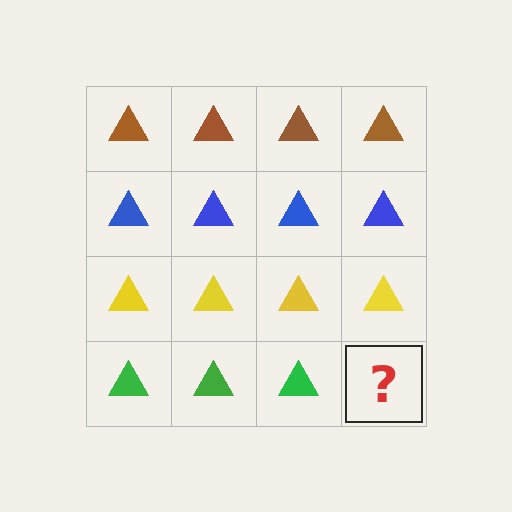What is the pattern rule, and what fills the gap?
The rule is that each row has a consistent color. The gap should be filled with a green triangle.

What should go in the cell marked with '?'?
The missing cell should contain a green triangle.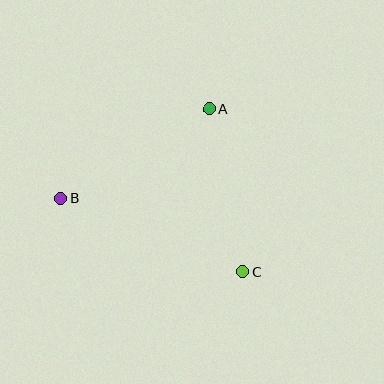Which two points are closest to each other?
Points A and C are closest to each other.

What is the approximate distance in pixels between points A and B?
The distance between A and B is approximately 173 pixels.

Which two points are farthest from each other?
Points B and C are farthest from each other.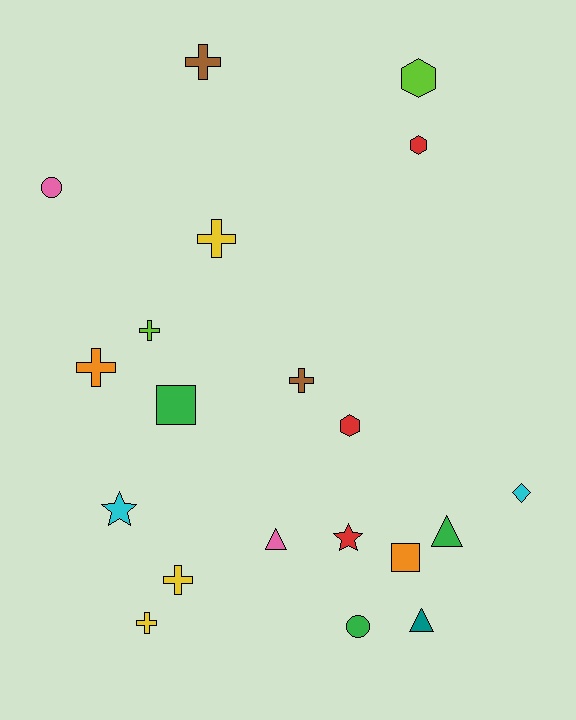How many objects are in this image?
There are 20 objects.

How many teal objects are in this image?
There is 1 teal object.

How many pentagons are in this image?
There are no pentagons.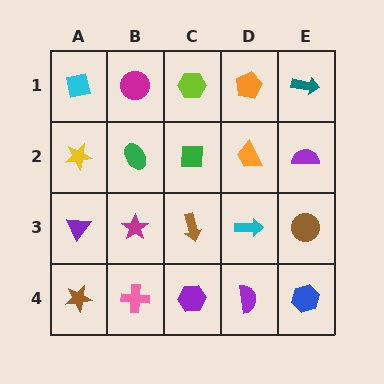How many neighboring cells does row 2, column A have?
3.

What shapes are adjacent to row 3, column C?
A green square (row 2, column C), a purple hexagon (row 4, column C), a magenta star (row 3, column B), a cyan arrow (row 3, column D).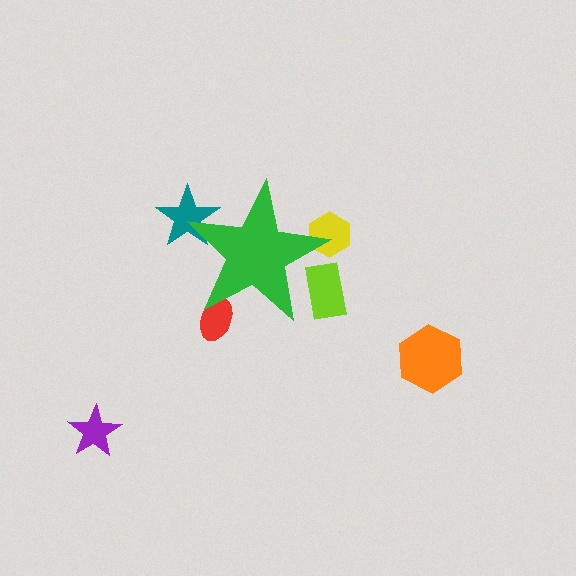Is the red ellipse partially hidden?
Yes, the red ellipse is partially hidden behind the green star.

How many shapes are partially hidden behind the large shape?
4 shapes are partially hidden.